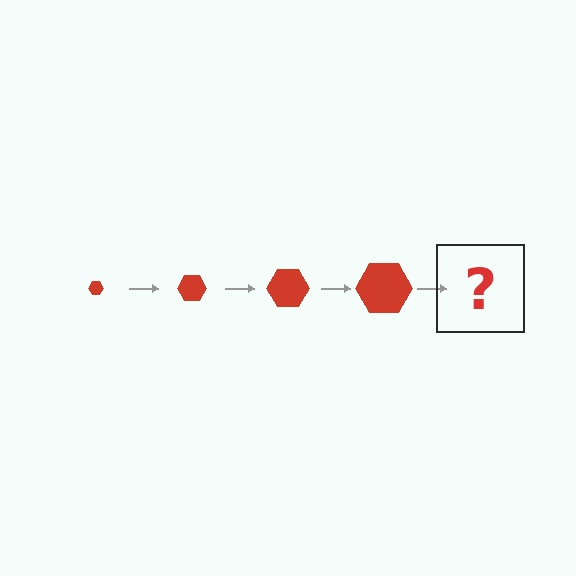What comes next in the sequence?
The next element should be a red hexagon, larger than the previous one.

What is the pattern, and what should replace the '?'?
The pattern is that the hexagon gets progressively larger each step. The '?' should be a red hexagon, larger than the previous one.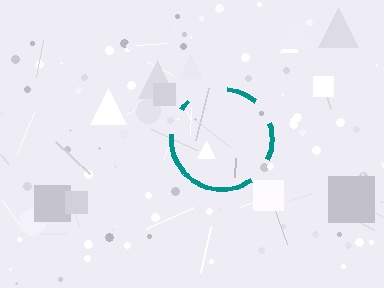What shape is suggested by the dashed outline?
The dashed outline suggests a circle.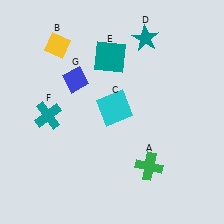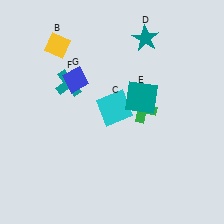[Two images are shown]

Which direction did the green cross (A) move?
The green cross (A) moved up.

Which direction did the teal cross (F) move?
The teal cross (F) moved up.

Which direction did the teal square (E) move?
The teal square (E) moved down.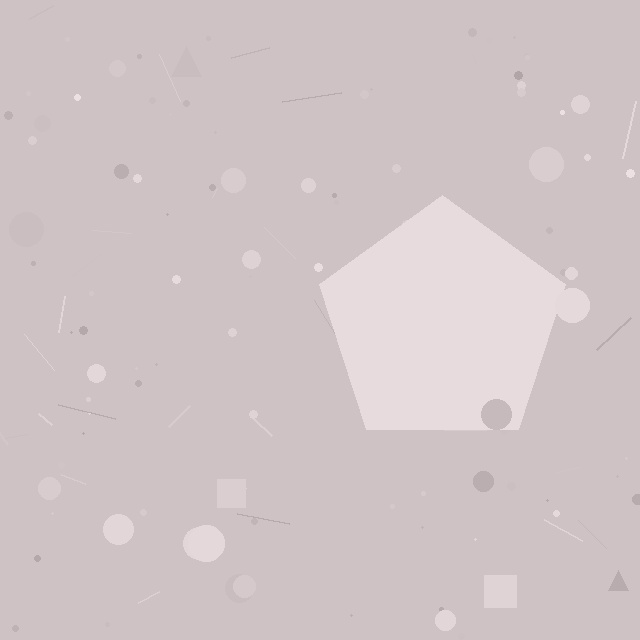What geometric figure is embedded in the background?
A pentagon is embedded in the background.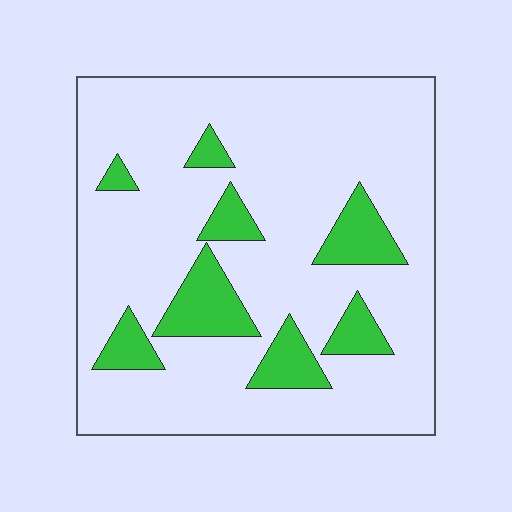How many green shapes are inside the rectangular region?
8.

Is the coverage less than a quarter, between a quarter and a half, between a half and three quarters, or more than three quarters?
Less than a quarter.